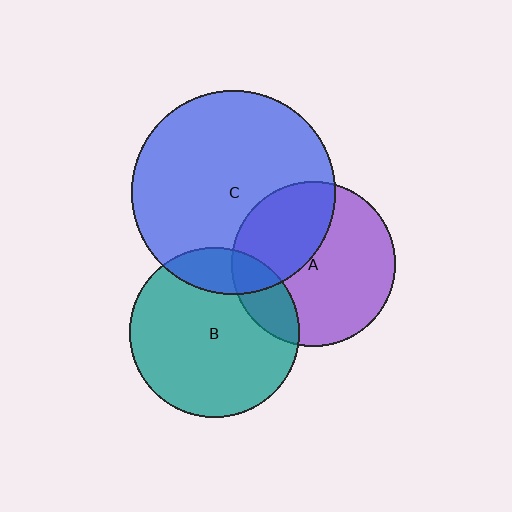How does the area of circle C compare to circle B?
Approximately 1.4 times.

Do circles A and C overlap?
Yes.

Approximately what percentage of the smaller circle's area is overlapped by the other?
Approximately 40%.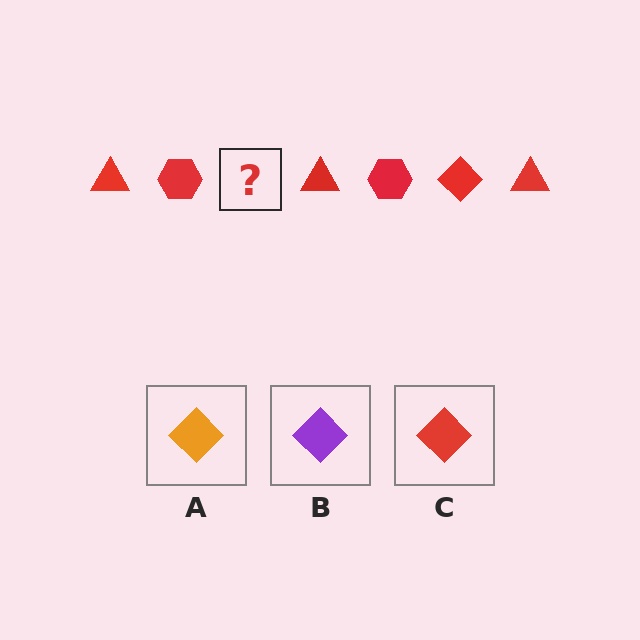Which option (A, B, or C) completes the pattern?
C.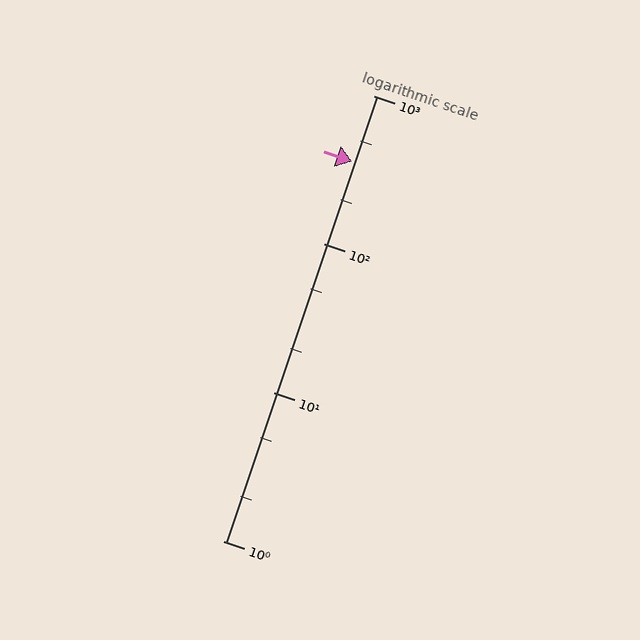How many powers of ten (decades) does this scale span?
The scale spans 3 decades, from 1 to 1000.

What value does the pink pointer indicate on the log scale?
The pointer indicates approximately 360.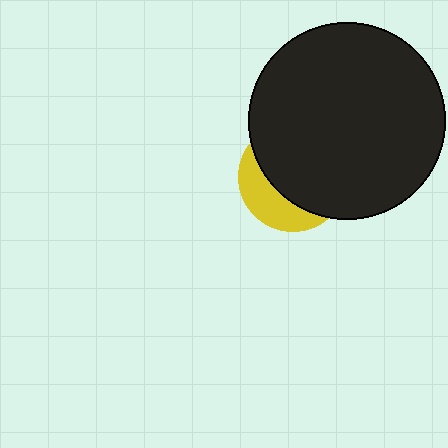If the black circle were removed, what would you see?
You would see the complete yellow circle.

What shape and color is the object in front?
The object in front is a black circle.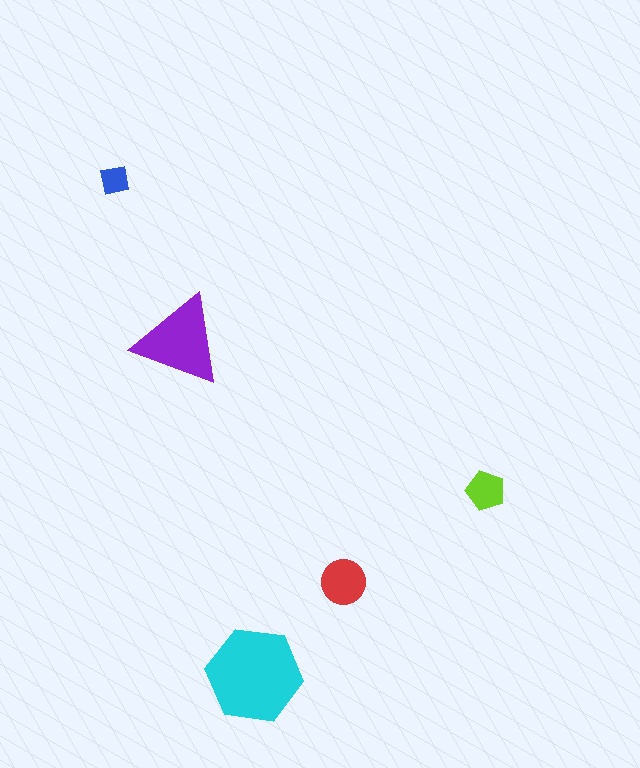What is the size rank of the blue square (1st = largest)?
5th.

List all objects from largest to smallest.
The cyan hexagon, the purple triangle, the red circle, the lime pentagon, the blue square.